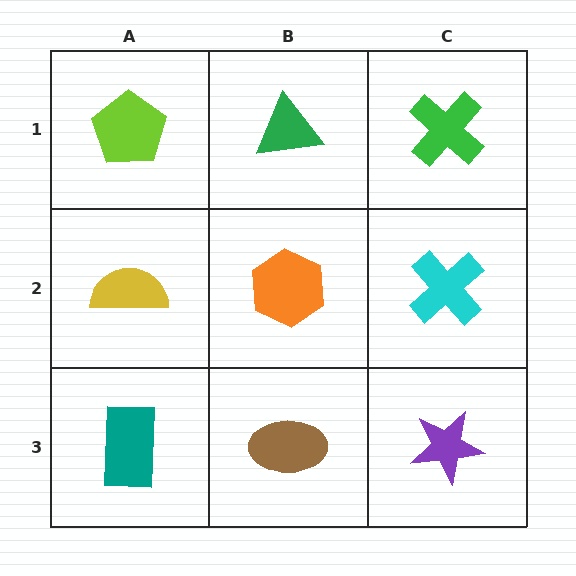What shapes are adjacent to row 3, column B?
An orange hexagon (row 2, column B), a teal rectangle (row 3, column A), a purple star (row 3, column C).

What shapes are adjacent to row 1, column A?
A yellow semicircle (row 2, column A), a green triangle (row 1, column B).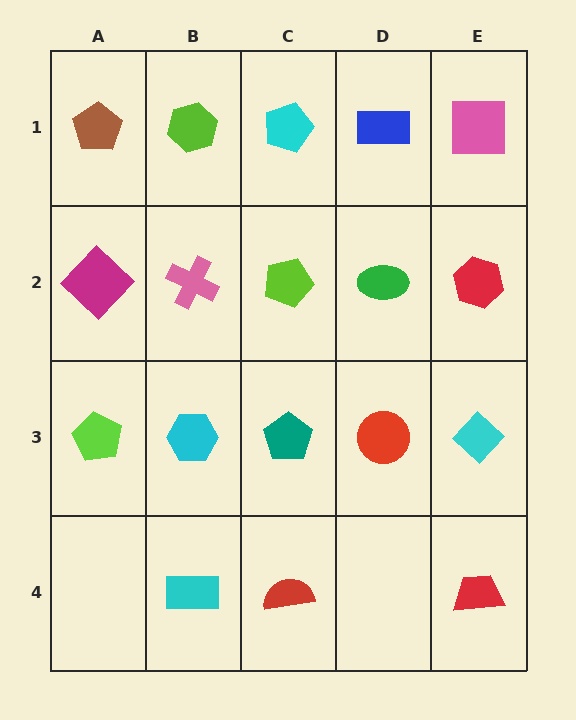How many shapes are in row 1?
5 shapes.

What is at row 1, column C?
A cyan pentagon.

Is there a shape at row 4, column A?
No, that cell is empty.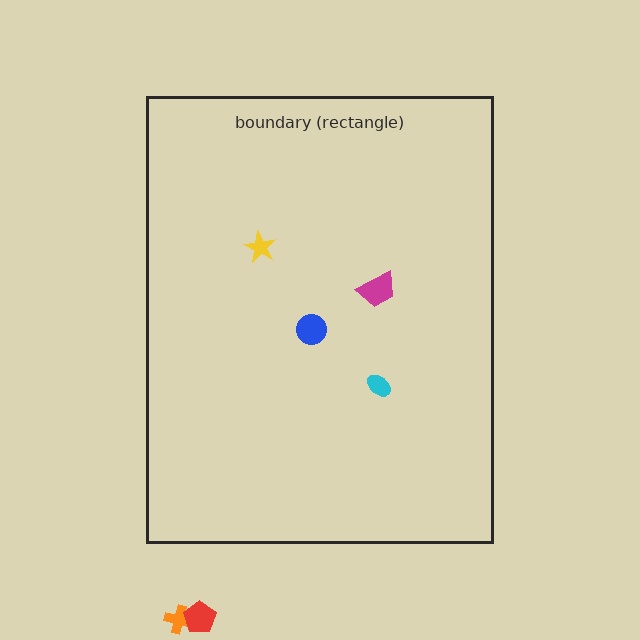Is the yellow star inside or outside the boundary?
Inside.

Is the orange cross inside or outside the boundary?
Outside.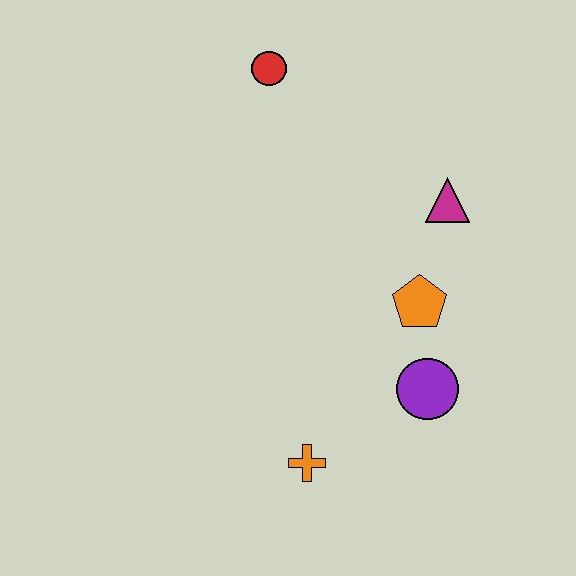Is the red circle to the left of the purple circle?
Yes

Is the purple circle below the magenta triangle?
Yes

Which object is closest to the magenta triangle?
The orange pentagon is closest to the magenta triangle.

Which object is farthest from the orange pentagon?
The red circle is farthest from the orange pentagon.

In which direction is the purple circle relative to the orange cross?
The purple circle is to the right of the orange cross.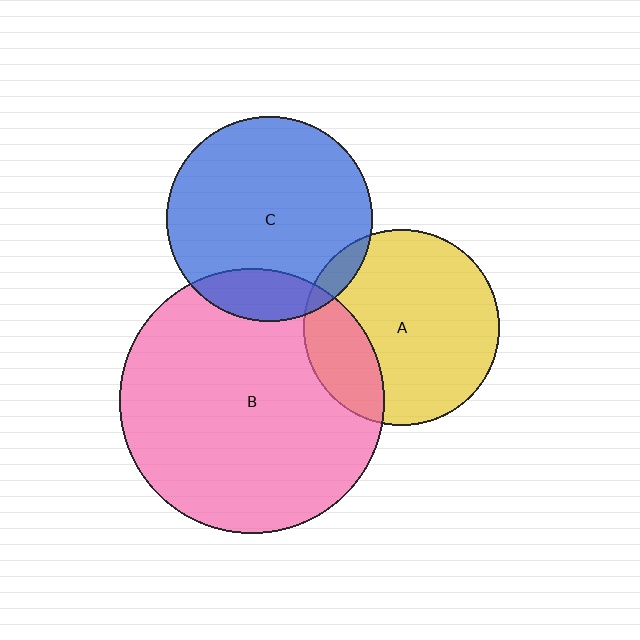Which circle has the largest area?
Circle B (pink).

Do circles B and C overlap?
Yes.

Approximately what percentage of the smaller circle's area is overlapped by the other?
Approximately 15%.